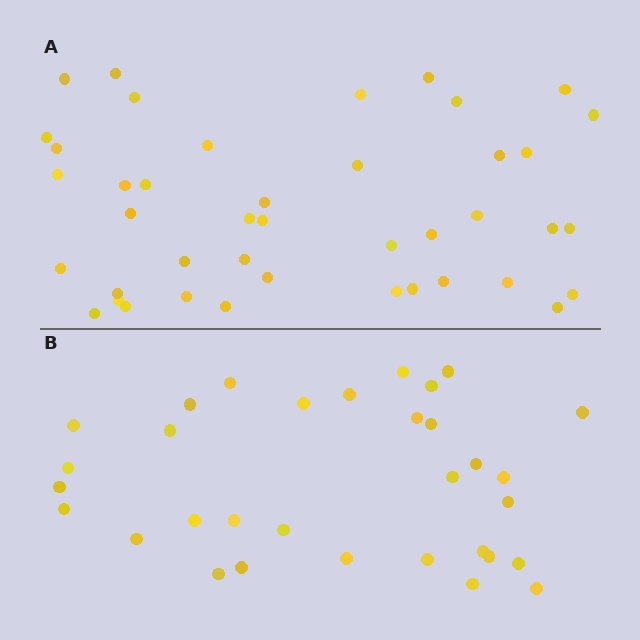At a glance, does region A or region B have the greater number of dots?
Region A (the top region) has more dots.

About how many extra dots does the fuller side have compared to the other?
Region A has roughly 10 or so more dots than region B.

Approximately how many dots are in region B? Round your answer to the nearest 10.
About 30 dots. (The exact count is 32, which rounds to 30.)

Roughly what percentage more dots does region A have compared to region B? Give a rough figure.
About 30% more.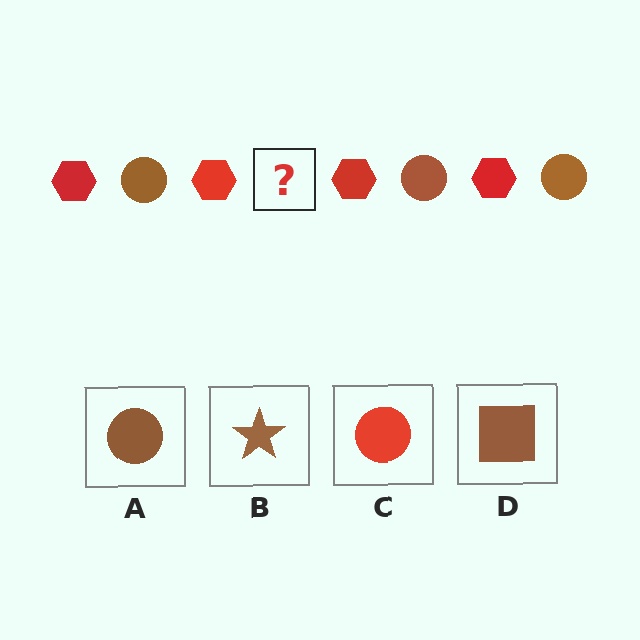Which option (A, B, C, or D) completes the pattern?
A.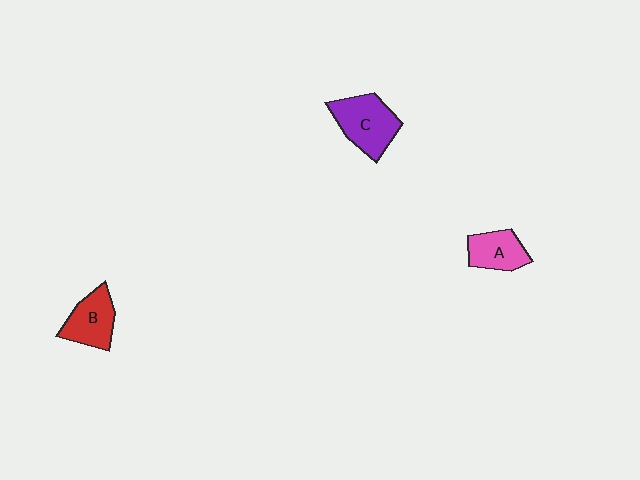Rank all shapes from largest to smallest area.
From largest to smallest: C (purple), B (red), A (pink).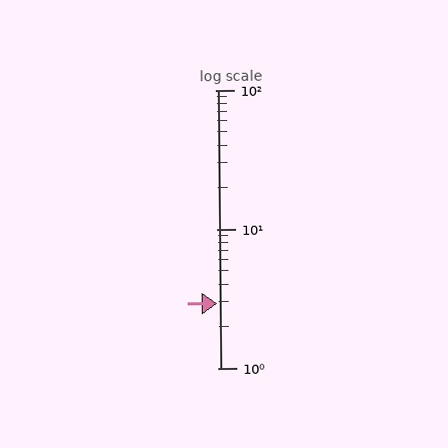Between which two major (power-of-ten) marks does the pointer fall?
The pointer is between 1 and 10.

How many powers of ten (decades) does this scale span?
The scale spans 2 decades, from 1 to 100.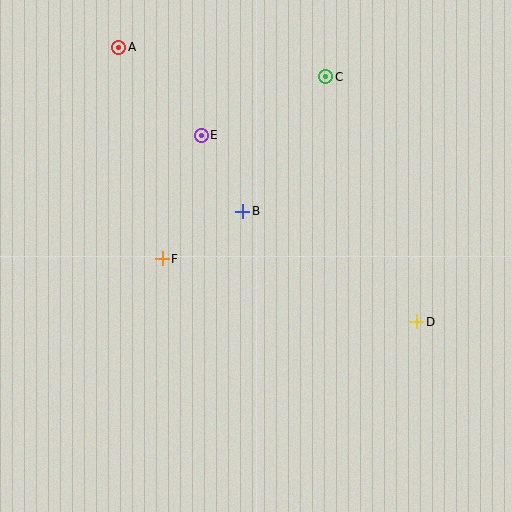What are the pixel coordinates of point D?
Point D is at (417, 322).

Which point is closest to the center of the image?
Point B at (243, 211) is closest to the center.